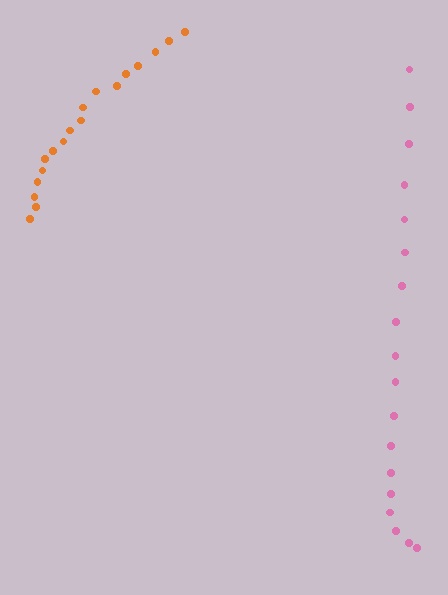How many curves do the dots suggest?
There are 2 distinct paths.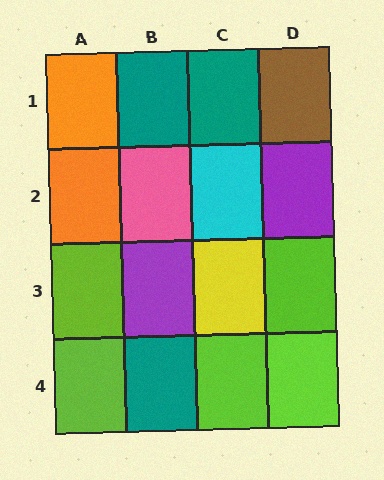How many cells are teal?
3 cells are teal.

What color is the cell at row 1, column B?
Teal.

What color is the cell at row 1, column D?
Brown.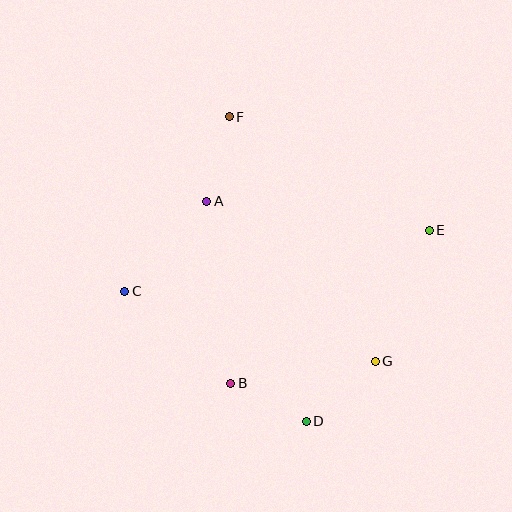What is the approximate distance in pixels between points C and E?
The distance between C and E is approximately 310 pixels.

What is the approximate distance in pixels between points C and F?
The distance between C and F is approximately 204 pixels.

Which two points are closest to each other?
Points B and D are closest to each other.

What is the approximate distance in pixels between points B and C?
The distance between B and C is approximately 140 pixels.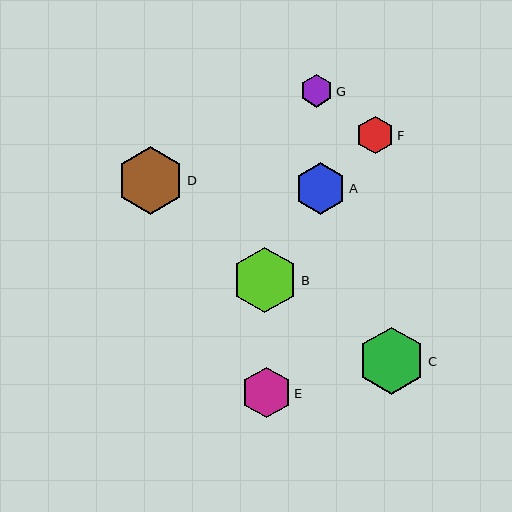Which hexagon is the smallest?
Hexagon G is the smallest with a size of approximately 33 pixels.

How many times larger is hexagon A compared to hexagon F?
Hexagon A is approximately 1.4 times the size of hexagon F.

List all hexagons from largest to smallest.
From largest to smallest: D, C, B, A, E, F, G.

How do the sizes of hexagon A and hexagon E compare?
Hexagon A and hexagon E are approximately the same size.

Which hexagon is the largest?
Hexagon D is the largest with a size of approximately 68 pixels.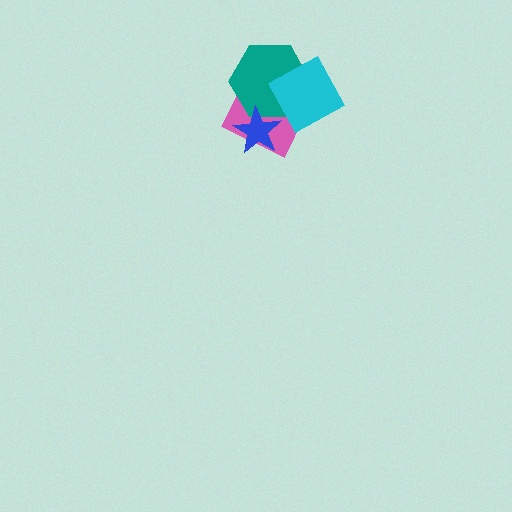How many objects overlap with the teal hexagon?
3 objects overlap with the teal hexagon.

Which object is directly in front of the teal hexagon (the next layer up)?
The cyan diamond is directly in front of the teal hexagon.